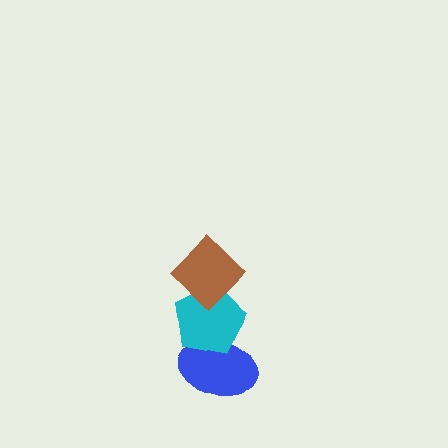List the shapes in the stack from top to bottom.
From top to bottom: the brown diamond, the cyan pentagon, the blue ellipse.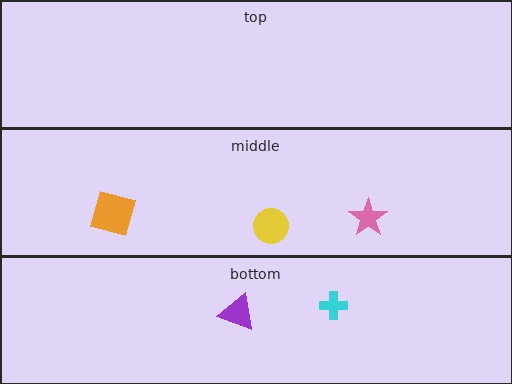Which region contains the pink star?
The middle region.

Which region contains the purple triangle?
The bottom region.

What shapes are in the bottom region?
The cyan cross, the purple triangle.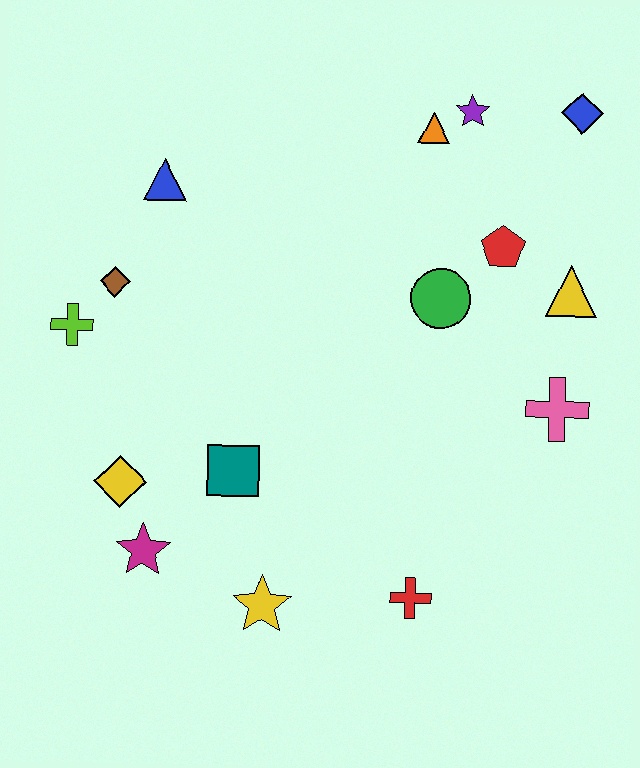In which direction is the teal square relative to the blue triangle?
The teal square is below the blue triangle.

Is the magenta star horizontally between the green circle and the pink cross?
No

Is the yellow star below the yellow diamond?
Yes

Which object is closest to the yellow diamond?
The magenta star is closest to the yellow diamond.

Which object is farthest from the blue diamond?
The magenta star is farthest from the blue diamond.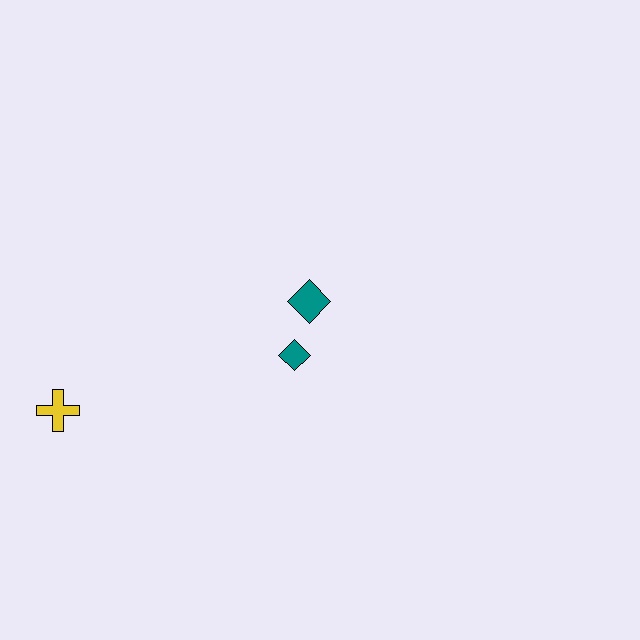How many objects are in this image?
There are 3 objects.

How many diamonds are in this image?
There are 2 diamonds.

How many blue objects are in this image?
There are no blue objects.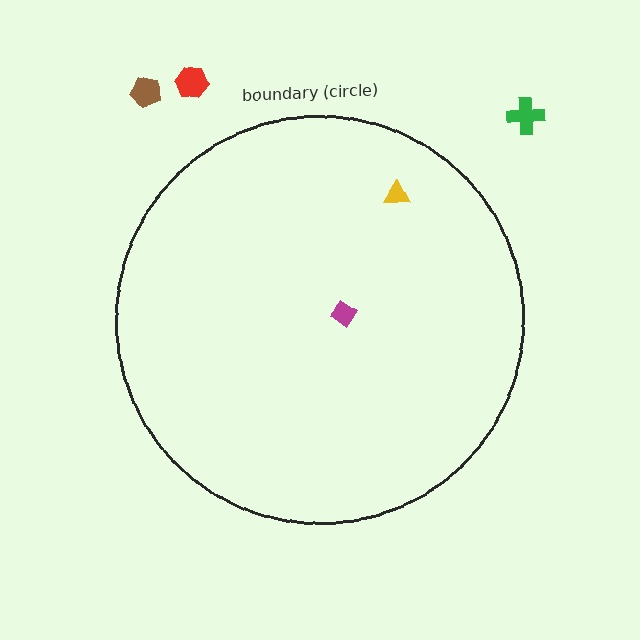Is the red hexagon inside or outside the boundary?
Outside.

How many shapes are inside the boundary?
2 inside, 3 outside.